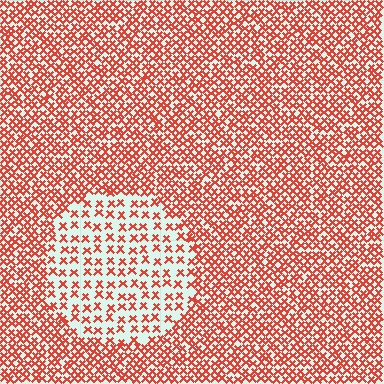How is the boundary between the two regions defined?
The boundary is defined by a change in element density (approximately 2.2x ratio). All elements are the same color, size, and shape.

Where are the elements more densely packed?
The elements are more densely packed outside the circle boundary.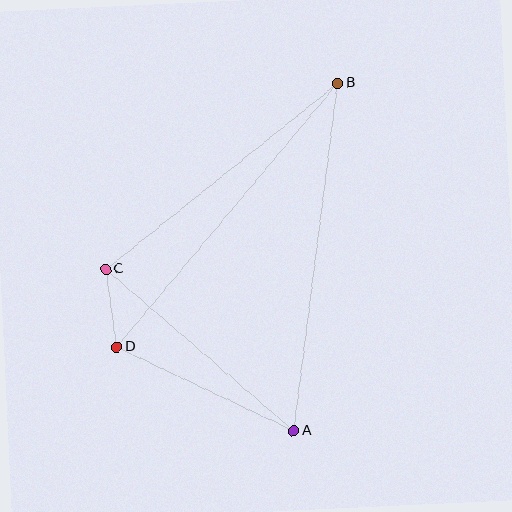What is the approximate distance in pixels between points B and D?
The distance between B and D is approximately 344 pixels.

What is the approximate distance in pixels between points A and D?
The distance between A and D is approximately 196 pixels.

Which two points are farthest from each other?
Points A and B are farthest from each other.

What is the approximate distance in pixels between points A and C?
The distance between A and C is approximately 248 pixels.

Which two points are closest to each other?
Points C and D are closest to each other.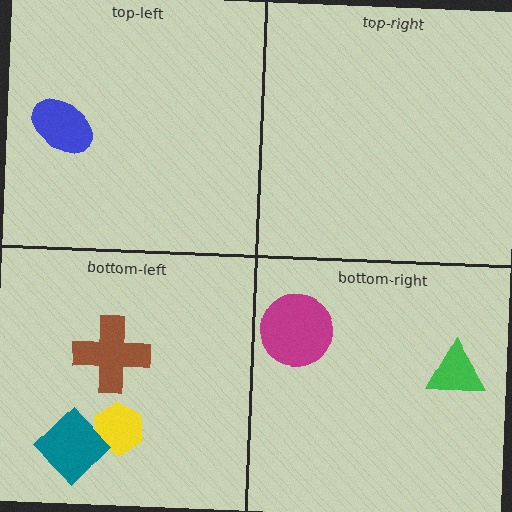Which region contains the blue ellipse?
The top-left region.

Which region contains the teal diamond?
The bottom-left region.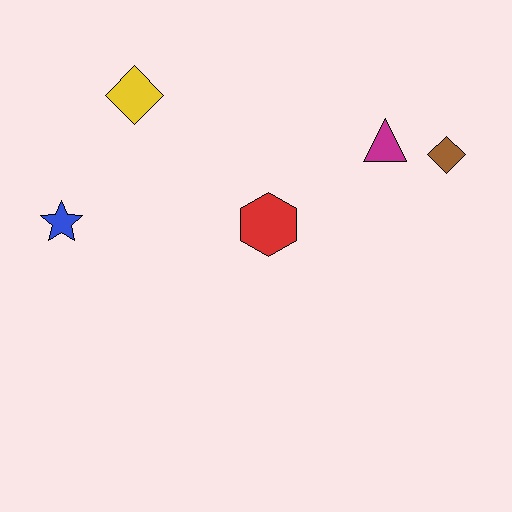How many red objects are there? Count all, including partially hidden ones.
There is 1 red object.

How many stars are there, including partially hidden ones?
There is 1 star.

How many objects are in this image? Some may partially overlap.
There are 5 objects.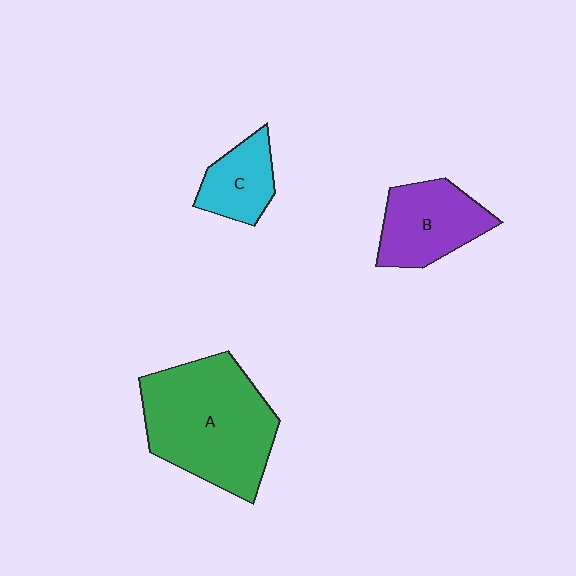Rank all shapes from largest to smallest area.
From largest to smallest: A (green), B (purple), C (cyan).